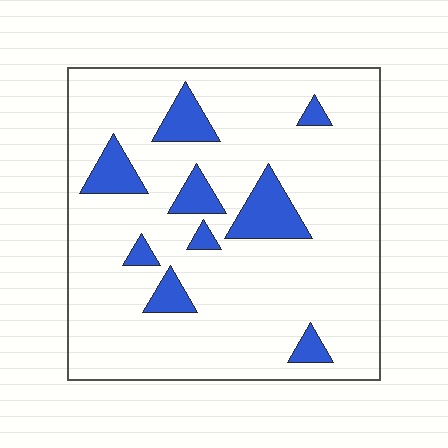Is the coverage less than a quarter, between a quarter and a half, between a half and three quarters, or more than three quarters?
Less than a quarter.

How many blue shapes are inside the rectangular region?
9.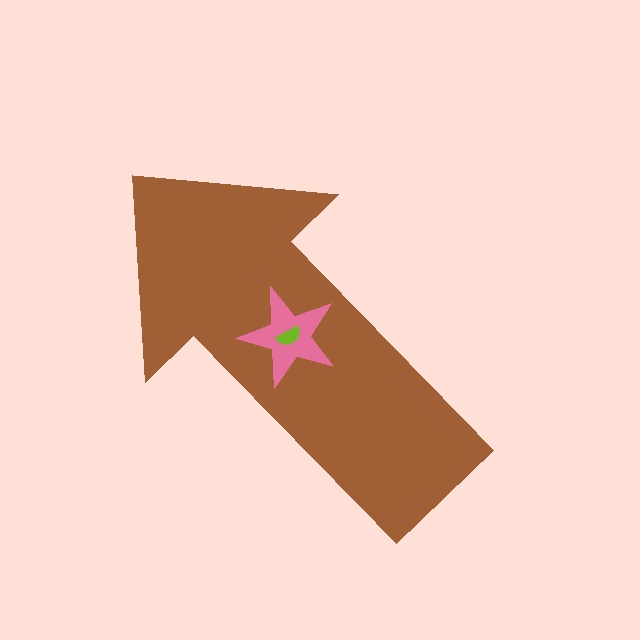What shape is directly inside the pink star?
The lime semicircle.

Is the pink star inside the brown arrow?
Yes.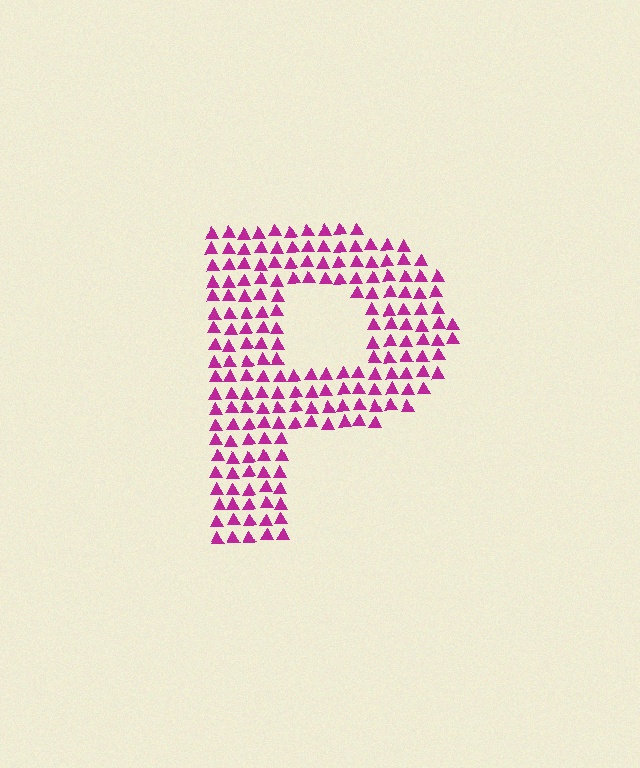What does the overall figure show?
The overall figure shows the letter P.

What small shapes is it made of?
It is made of small triangles.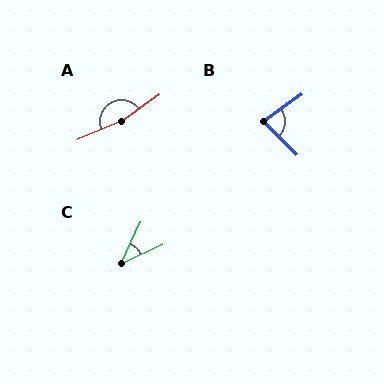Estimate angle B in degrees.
Approximately 81 degrees.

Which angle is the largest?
A, at approximately 167 degrees.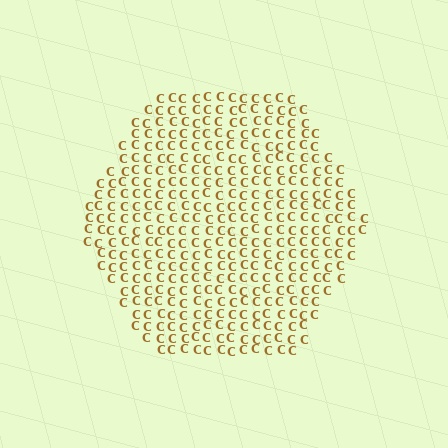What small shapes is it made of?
It is made of small letter C's.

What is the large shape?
The large shape is a hexagon.